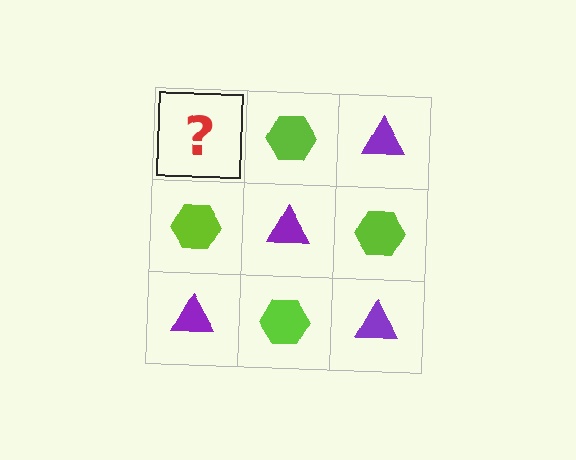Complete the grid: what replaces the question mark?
The question mark should be replaced with a purple triangle.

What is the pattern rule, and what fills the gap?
The rule is that it alternates purple triangle and lime hexagon in a checkerboard pattern. The gap should be filled with a purple triangle.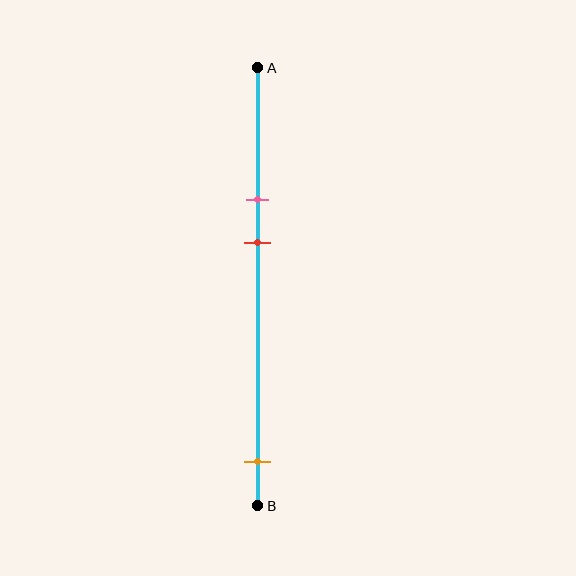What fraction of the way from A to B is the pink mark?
The pink mark is approximately 30% (0.3) of the way from A to B.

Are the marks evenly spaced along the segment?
No, the marks are not evenly spaced.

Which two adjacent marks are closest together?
The pink and red marks are the closest adjacent pair.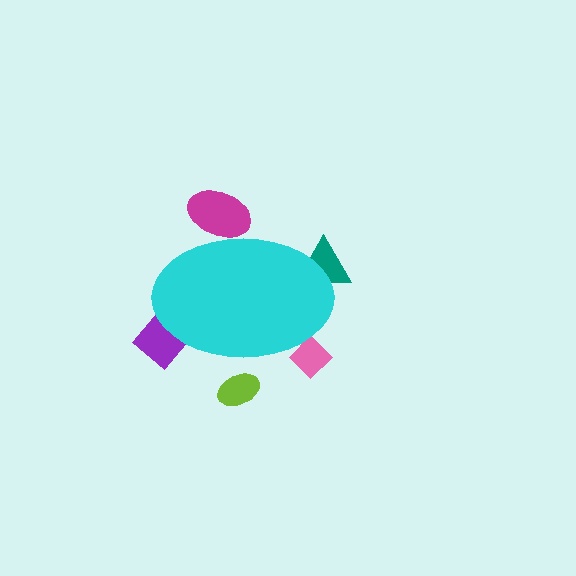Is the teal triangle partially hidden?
Yes, the teal triangle is partially hidden behind the cyan ellipse.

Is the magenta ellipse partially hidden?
Yes, the magenta ellipse is partially hidden behind the cyan ellipse.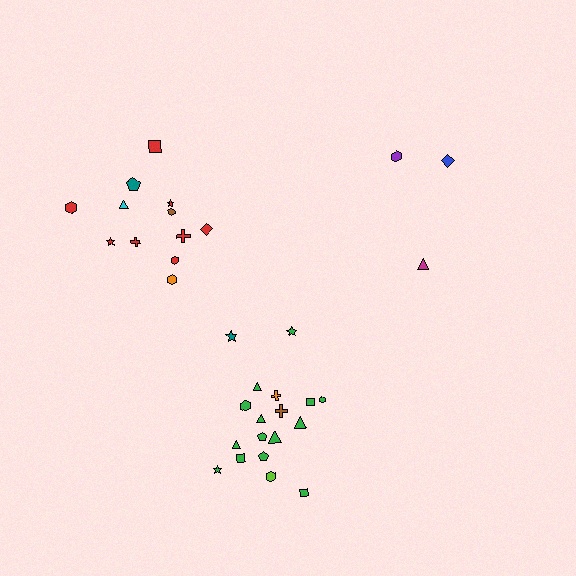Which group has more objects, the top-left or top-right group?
The top-left group.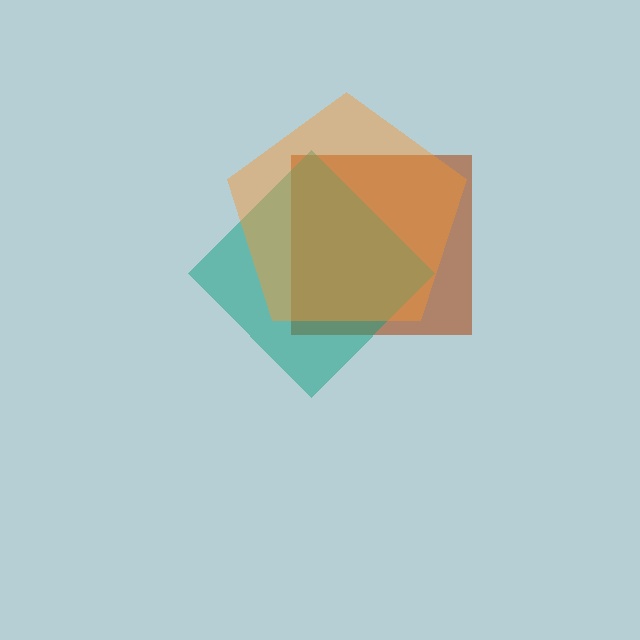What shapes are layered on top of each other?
The layered shapes are: a brown square, a teal diamond, an orange pentagon.